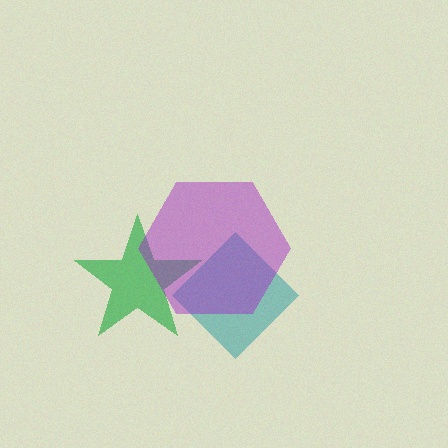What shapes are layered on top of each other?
The layered shapes are: a green star, a teal diamond, a purple hexagon.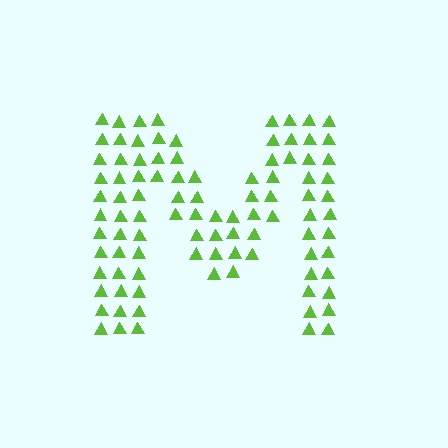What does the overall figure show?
The overall figure shows the letter M.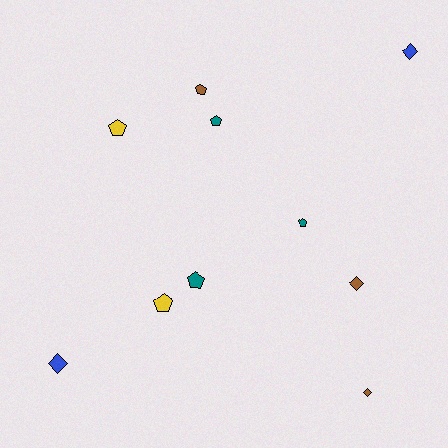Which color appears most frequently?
Brown, with 3 objects.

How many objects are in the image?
There are 10 objects.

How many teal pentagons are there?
There are 3 teal pentagons.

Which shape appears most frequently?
Pentagon, with 6 objects.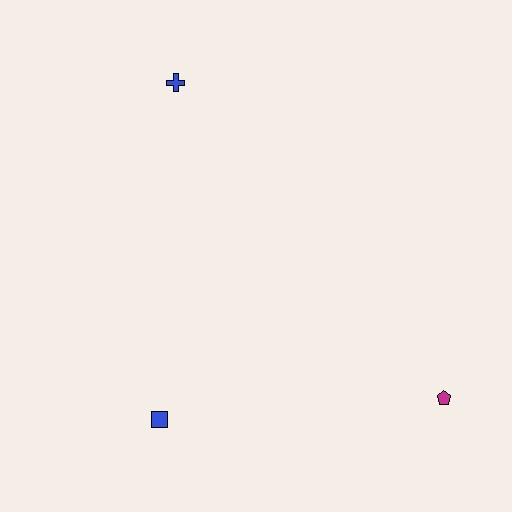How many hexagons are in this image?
There are no hexagons.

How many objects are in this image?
There are 3 objects.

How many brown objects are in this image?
There are no brown objects.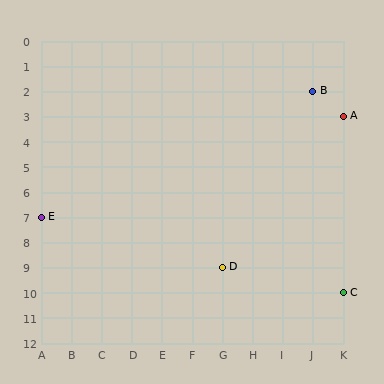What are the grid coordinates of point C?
Point C is at grid coordinates (K, 10).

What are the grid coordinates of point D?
Point D is at grid coordinates (G, 9).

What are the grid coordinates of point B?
Point B is at grid coordinates (J, 2).